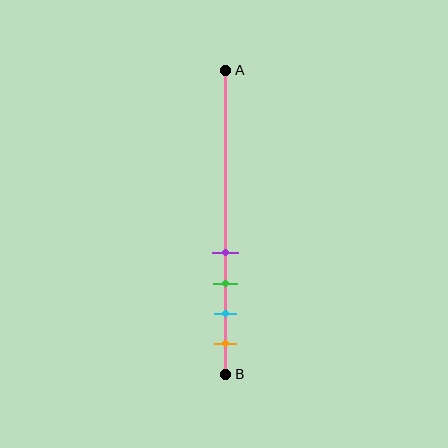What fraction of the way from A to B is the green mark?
The green mark is approximately 70% (0.7) of the way from A to B.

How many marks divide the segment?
There are 4 marks dividing the segment.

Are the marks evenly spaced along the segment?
Yes, the marks are approximately evenly spaced.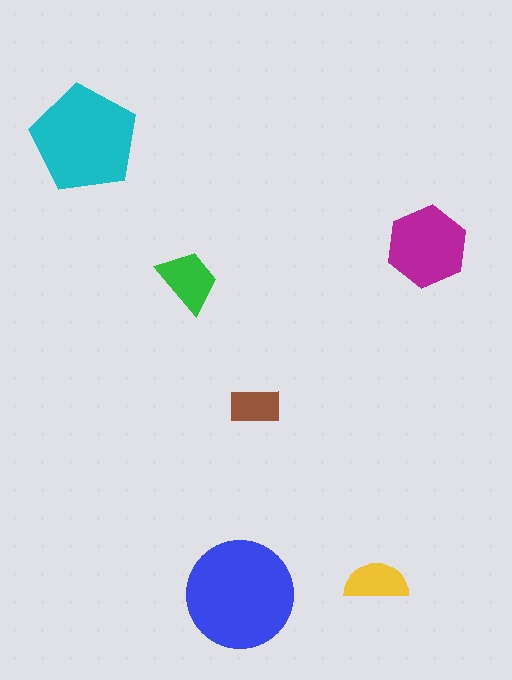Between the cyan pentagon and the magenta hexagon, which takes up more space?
The cyan pentagon.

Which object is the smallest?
The brown rectangle.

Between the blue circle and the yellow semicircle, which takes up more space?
The blue circle.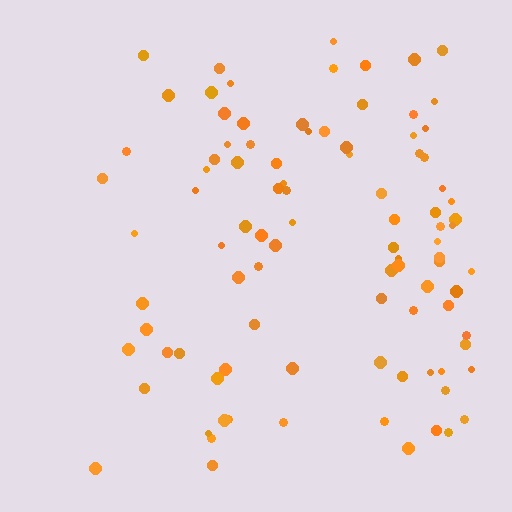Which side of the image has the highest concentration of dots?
The right.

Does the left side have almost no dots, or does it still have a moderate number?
Still a moderate number, just noticeably fewer than the right.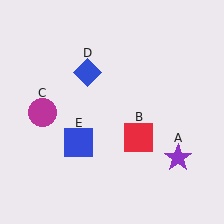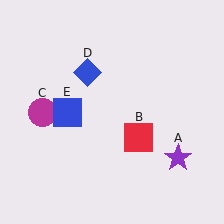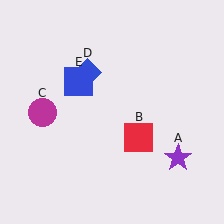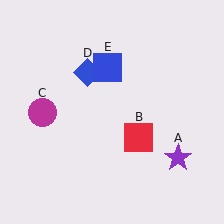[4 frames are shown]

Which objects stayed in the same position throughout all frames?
Purple star (object A) and red square (object B) and magenta circle (object C) and blue diamond (object D) remained stationary.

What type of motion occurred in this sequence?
The blue square (object E) rotated clockwise around the center of the scene.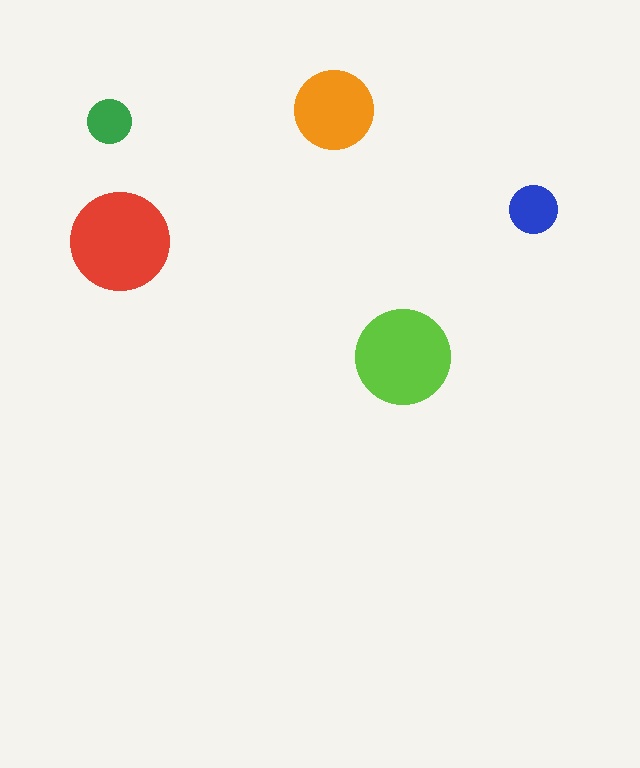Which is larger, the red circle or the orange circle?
The red one.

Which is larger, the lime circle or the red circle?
The red one.